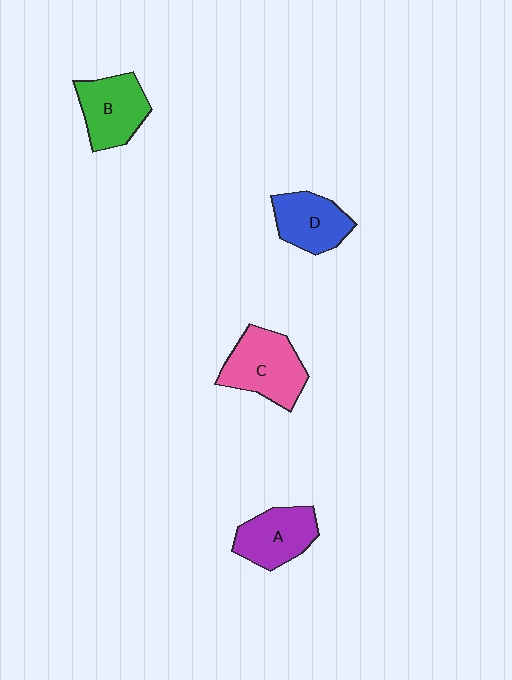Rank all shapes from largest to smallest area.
From largest to smallest: C (pink), B (green), A (purple), D (blue).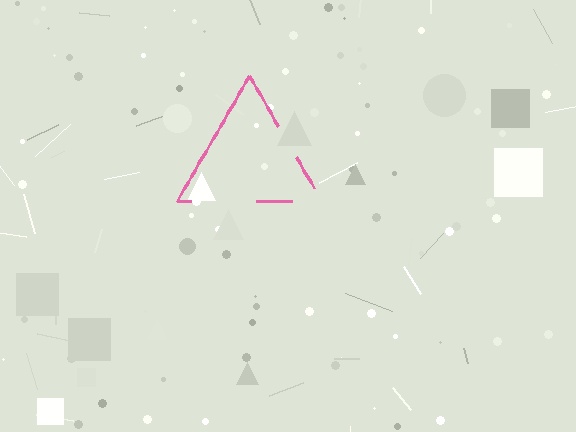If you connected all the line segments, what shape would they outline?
They would outline a triangle.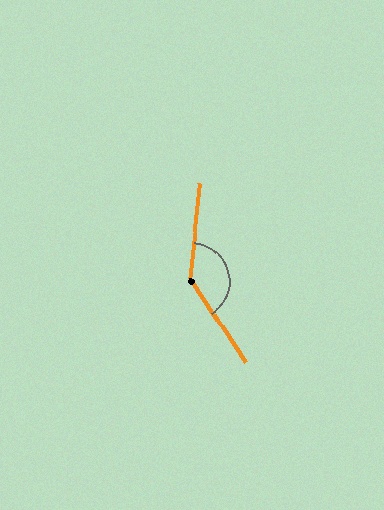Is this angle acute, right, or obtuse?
It is obtuse.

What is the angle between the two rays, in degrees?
Approximately 140 degrees.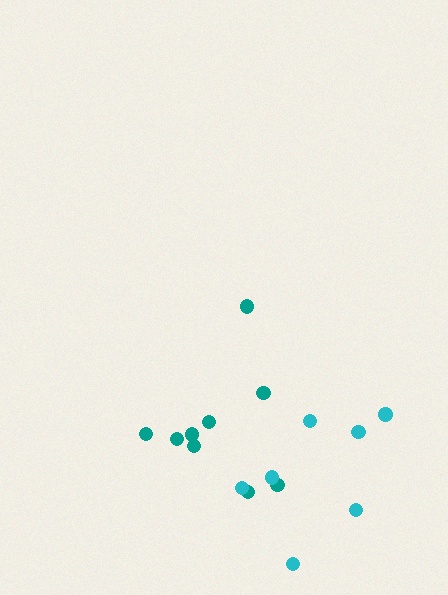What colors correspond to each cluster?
The clusters are colored: teal, cyan.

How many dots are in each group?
Group 1: 9 dots, Group 2: 7 dots (16 total).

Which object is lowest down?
The cyan cluster is bottommost.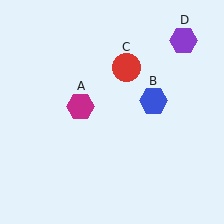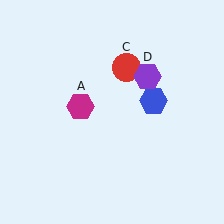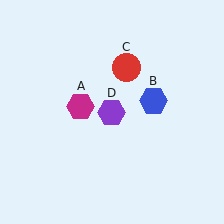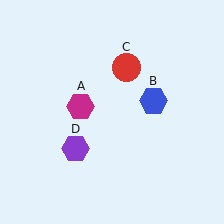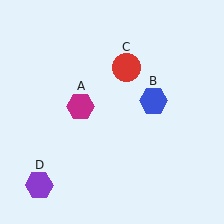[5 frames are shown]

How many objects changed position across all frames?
1 object changed position: purple hexagon (object D).